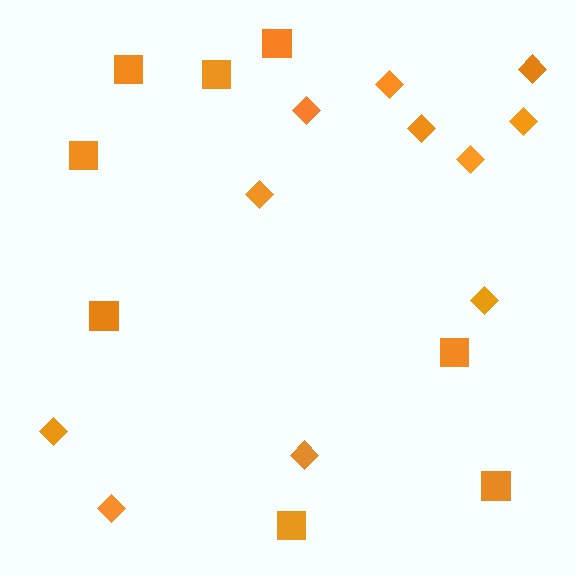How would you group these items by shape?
There are 2 groups: one group of diamonds (11) and one group of squares (8).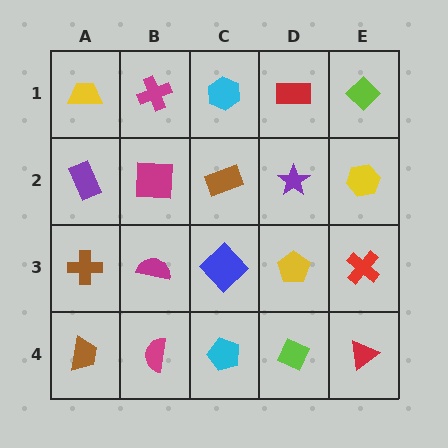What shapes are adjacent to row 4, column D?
A yellow pentagon (row 3, column D), a cyan pentagon (row 4, column C), a red triangle (row 4, column E).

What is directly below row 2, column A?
A brown cross.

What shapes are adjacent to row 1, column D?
A purple star (row 2, column D), a cyan hexagon (row 1, column C), a lime diamond (row 1, column E).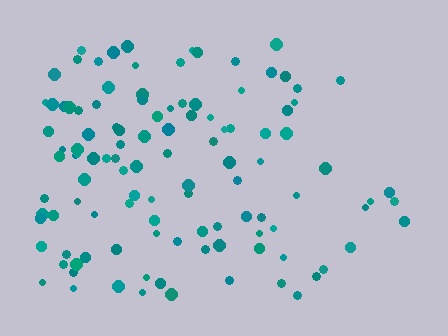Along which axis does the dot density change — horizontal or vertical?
Horizontal.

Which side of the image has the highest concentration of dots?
The left.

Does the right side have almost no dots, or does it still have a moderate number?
Still a moderate number, just noticeably fewer than the left.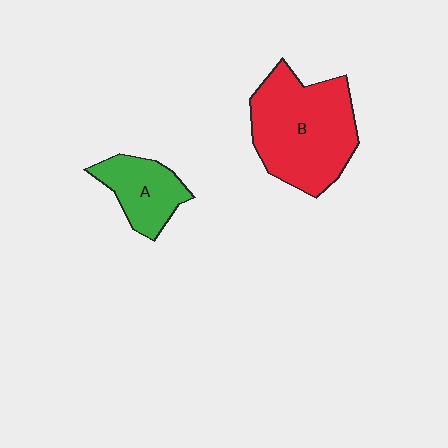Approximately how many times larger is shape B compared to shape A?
Approximately 2.1 times.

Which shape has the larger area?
Shape B (red).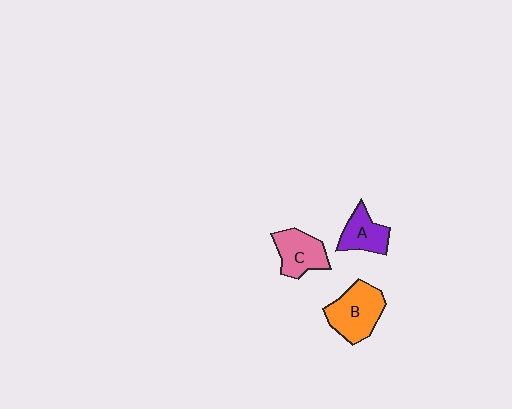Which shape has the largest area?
Shape B (orange).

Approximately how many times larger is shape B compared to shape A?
Approximately 1.5 times.